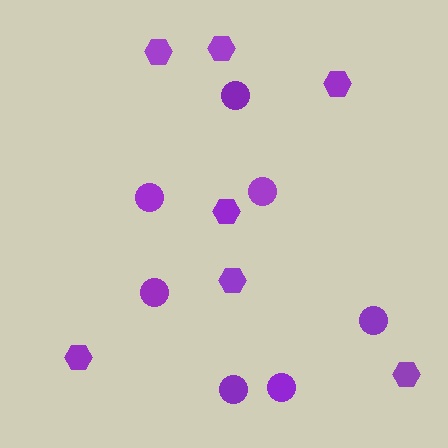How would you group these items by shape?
There are 2 groups: one group of circles (7) and one group of hexagons (7).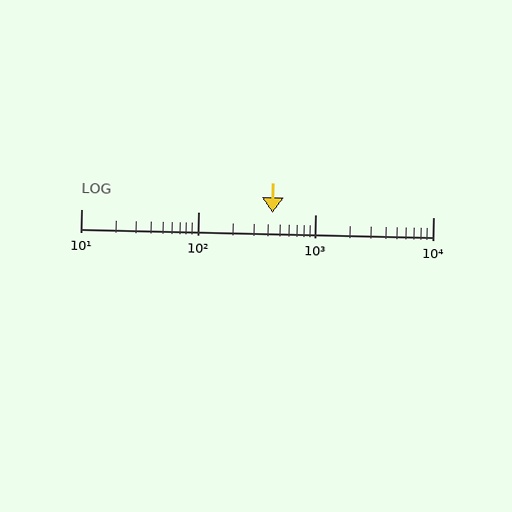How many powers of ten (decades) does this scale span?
The scale spans 3 decades, from 10 to 10000.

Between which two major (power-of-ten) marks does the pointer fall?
The pointer is between 100 and 1000.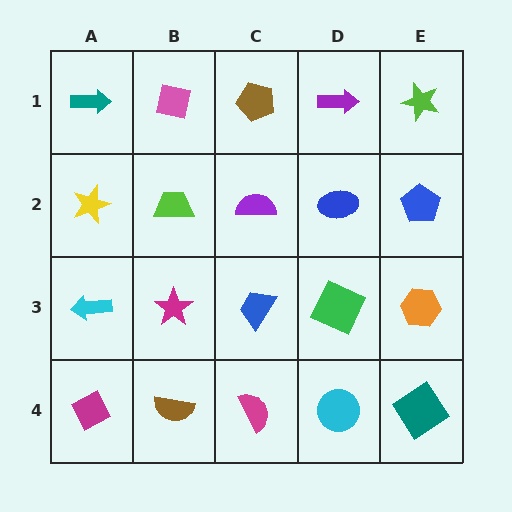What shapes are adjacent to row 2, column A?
A teal arrow (row 1, column A), a cyan arrow (row 3, column A), a lime trapezoid (row 2, column B).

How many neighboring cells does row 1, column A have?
2.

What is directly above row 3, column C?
A purple semicircle.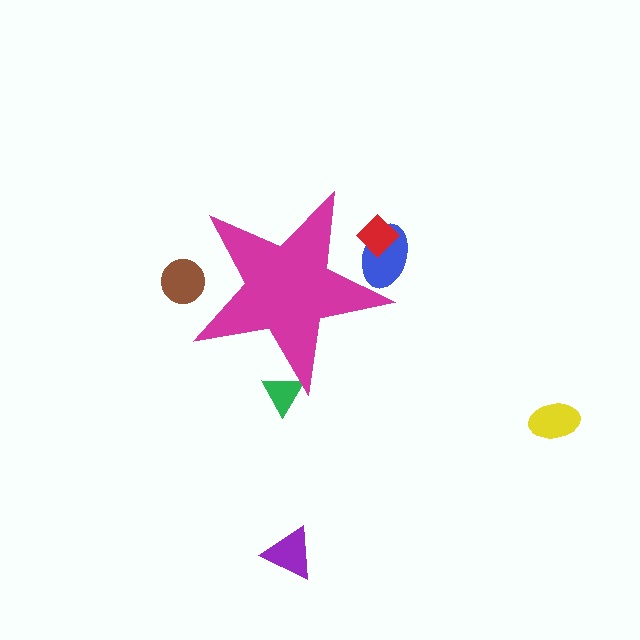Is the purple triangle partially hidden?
No, the purple triangle is fully visible.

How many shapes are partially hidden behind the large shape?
4 shapes are partially hidden.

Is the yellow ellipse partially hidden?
No, the yellow ellipse is fully visible.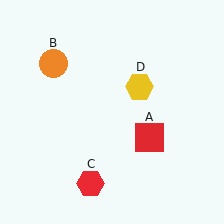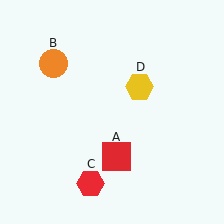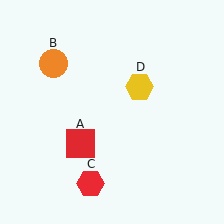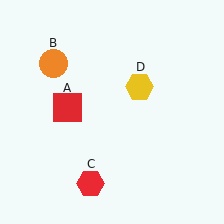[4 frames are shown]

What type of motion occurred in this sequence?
The red square (object A) rotated clockwise around the center of the scene.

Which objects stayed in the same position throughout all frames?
Orange circle (object B) and red hexagon (object C) and yellow hexagon (object D) remained stationary.